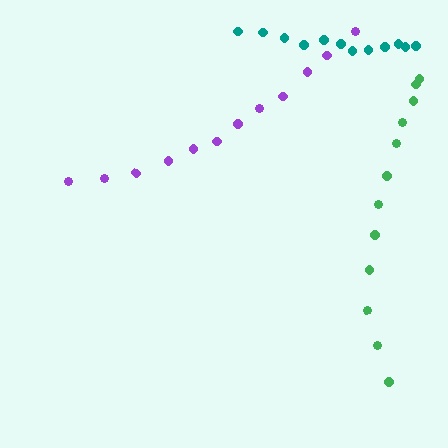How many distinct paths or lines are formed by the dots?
There are 3 distinct paths.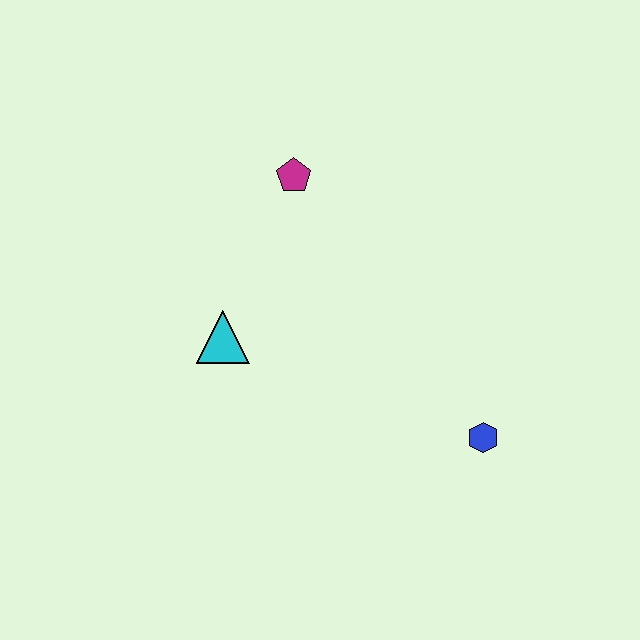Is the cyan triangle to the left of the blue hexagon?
Yes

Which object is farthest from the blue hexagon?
The magenta pentagon is farthest from the blue hexagon.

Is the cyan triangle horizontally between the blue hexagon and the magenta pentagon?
No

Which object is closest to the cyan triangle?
The magenta pentagon is closest to the cyan triangle.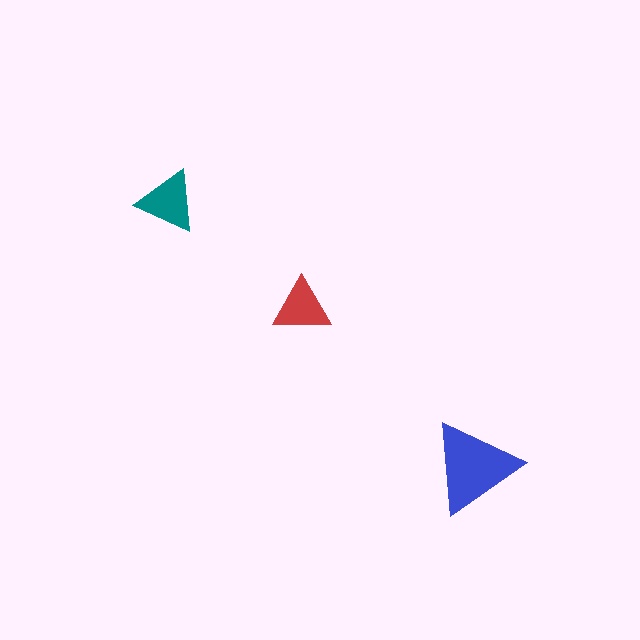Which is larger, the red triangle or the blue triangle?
The blue one.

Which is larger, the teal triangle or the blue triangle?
The blue one.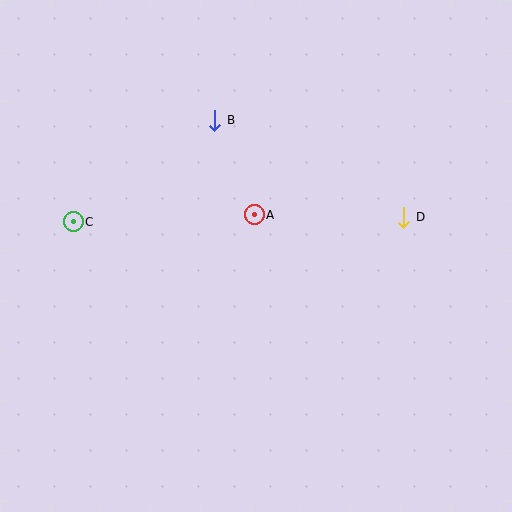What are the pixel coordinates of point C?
Point C is at (73, 222).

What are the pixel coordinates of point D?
Point D is at (404, 217).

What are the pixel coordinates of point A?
Point A is at (254, 215).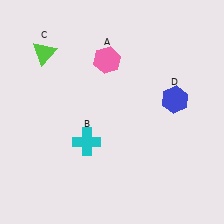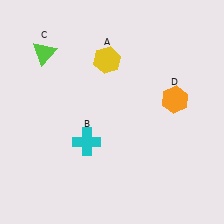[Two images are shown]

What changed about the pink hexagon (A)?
In Image 1, A is pink. In Image 2, it changed to yellow.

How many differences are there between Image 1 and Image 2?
There are 2 differences between the two images.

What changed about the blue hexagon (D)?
In Image 1, D is blue. In Image 2, it changed to orange.